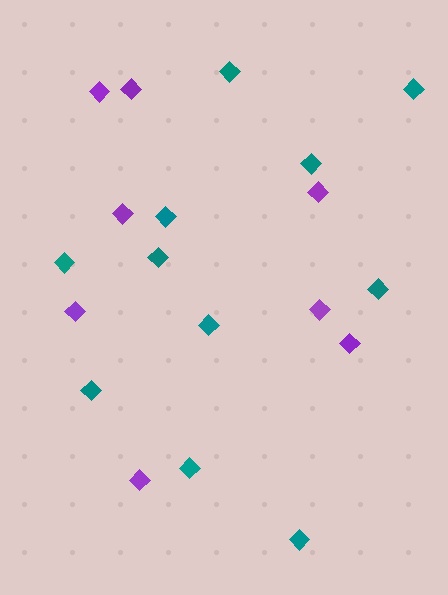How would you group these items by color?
There are 2 groups: one group of purple diamonds (8) and one group of teal diamonds (11).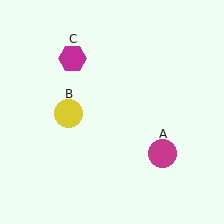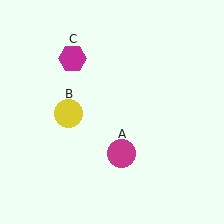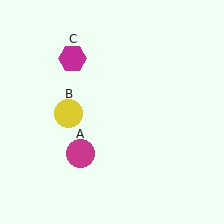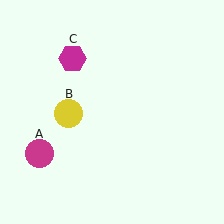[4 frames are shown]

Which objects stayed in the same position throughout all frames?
Yellow circle (object B) and magenta hexagon (object C) remained stationary.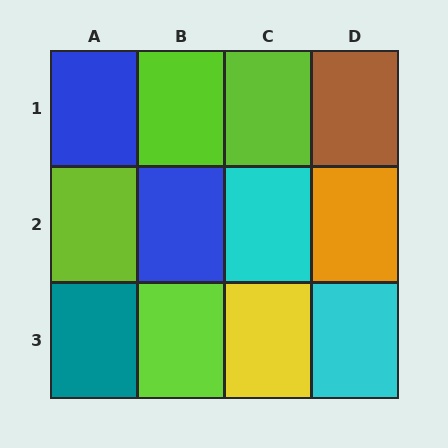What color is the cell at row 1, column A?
Blue.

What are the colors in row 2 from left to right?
Lime, blue, cyan, orange.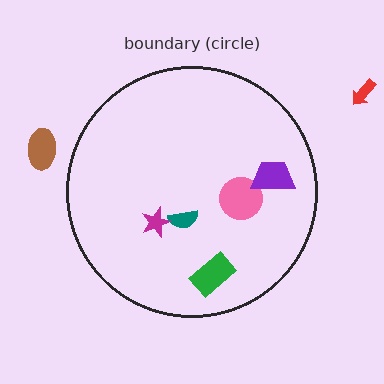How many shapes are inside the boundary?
5 inside, 2 outside.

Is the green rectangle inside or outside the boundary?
Inside.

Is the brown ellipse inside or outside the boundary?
Outside.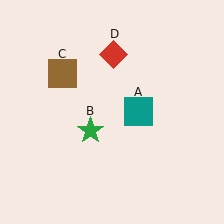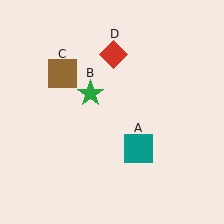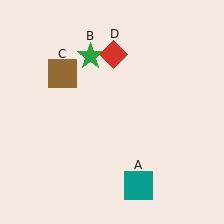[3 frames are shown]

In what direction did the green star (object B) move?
The green star (object B) moved up.